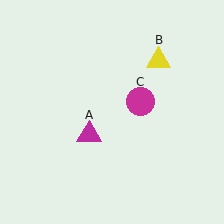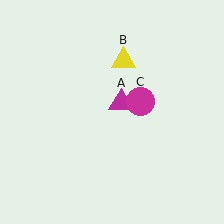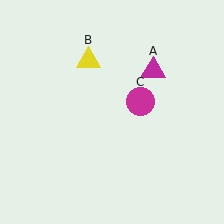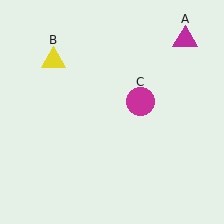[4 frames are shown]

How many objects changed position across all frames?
2 objects changed position: magenta triangle (object A), yellow triangle (object B).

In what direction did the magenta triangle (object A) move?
The magenta triangle (object A) moved up and to the right.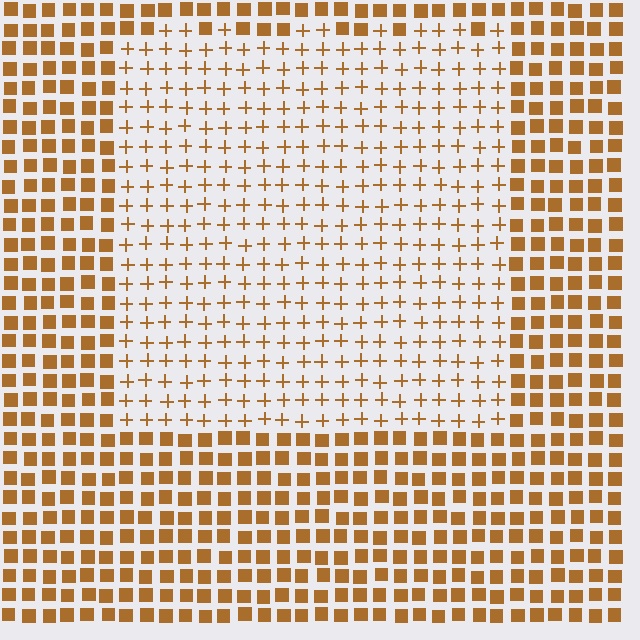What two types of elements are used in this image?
The image uses plus signs inside the rectangle region and squares outside it.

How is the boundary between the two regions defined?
The boundary is defined by a change in element shape: plus signs inside vs. squares outside. All elements share the same color and spacing.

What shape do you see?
I see a rectangle.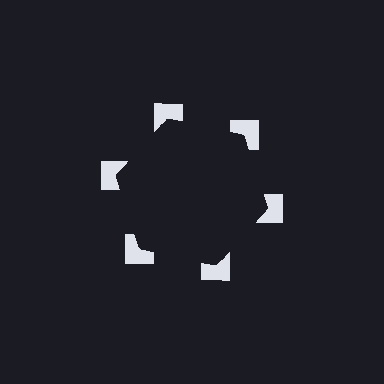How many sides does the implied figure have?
6 sides.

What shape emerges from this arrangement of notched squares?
An illusory hexagon — its edges are inferred from the aligned wedge cuts in the notched squares, not physically drawn.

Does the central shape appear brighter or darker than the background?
It typically appears slightly darker than the background, even though no actual brightness change is drawn.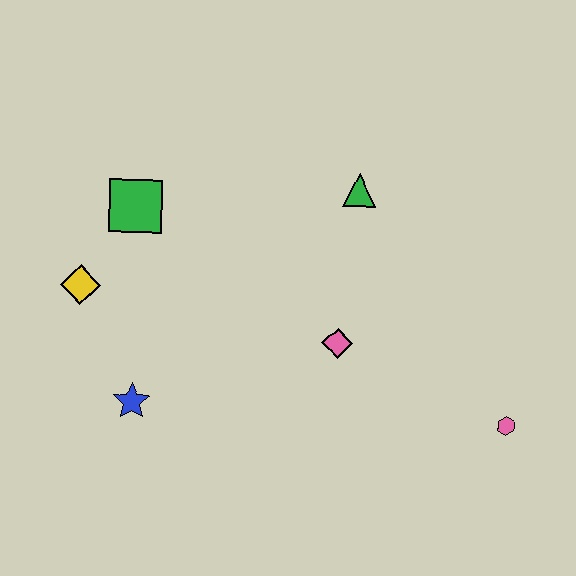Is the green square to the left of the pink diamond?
Yes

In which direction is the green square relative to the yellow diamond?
The green square is above the yellow diamond.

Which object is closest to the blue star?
The yellow diamond is closest to the blue star.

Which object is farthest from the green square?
The pink hexagon is farthest from the green square.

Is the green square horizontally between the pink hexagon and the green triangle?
No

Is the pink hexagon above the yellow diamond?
No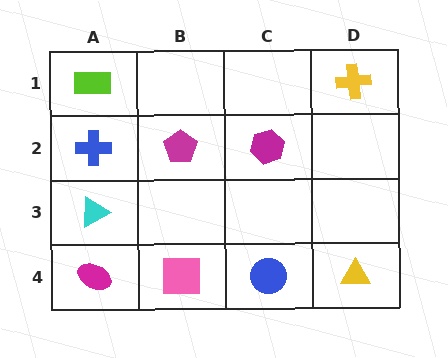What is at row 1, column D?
A yellow cross.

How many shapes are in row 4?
4 shapes.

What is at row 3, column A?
A cyan triangle.